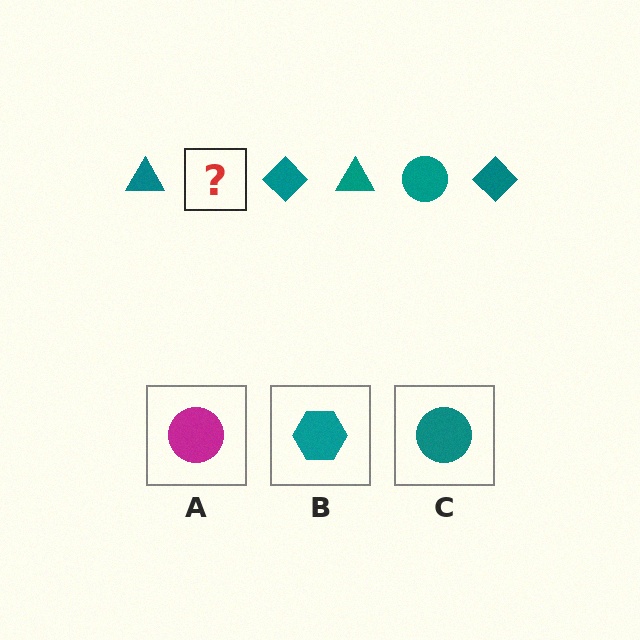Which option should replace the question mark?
Option C.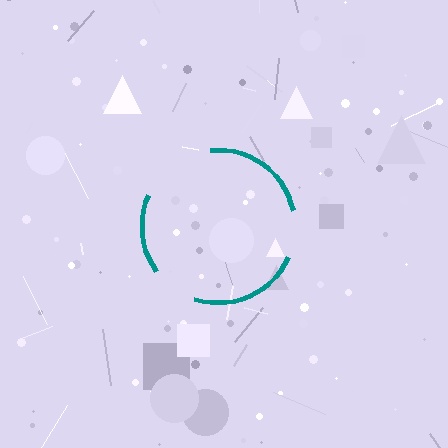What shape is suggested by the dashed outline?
The dashed outline suggests a circle.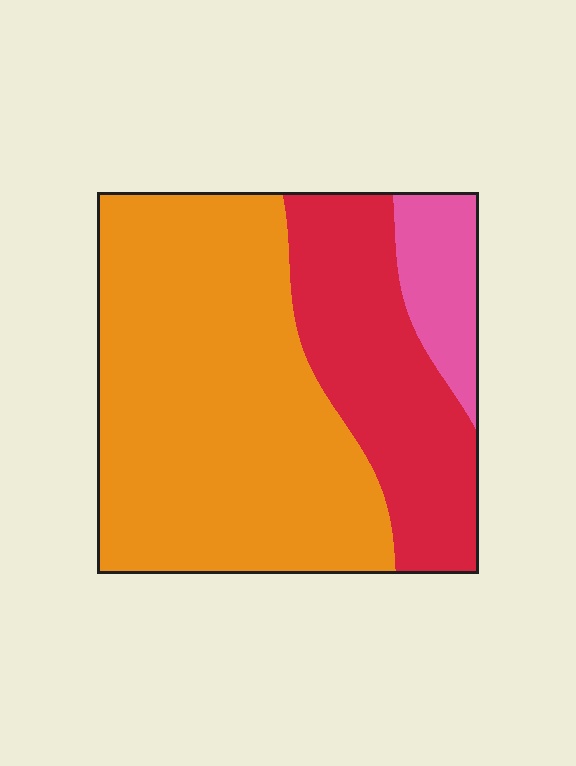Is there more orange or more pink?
Orange.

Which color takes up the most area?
Orange, at roughly 60%.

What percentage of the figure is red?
Red covers about 30% of the figure.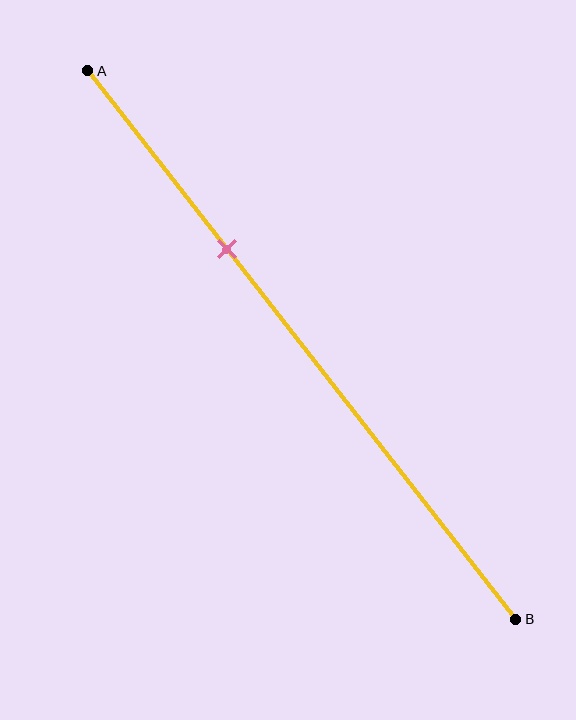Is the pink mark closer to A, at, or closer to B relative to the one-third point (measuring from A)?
The pink mark is approximately at the one-third point of segment AB.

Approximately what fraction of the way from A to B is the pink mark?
The pink mark is approximately 30% of the way from A to B.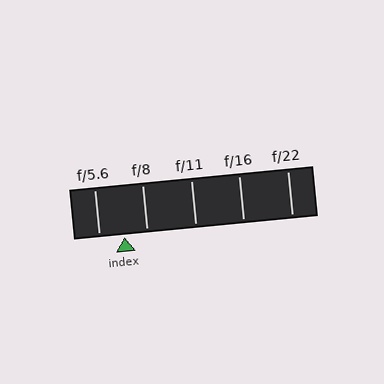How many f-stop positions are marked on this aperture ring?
There are 5 f-stop positions marked.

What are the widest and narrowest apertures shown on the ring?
The widest aperture shown is f/5.6 and the narrowest is f/22.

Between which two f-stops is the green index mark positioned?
The index mark is between f/5.6 and f/8.